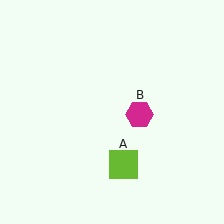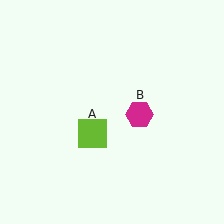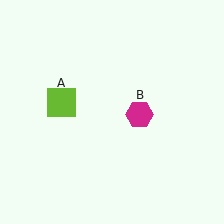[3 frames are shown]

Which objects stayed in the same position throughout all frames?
Magenta hexagon (object B) remained stationary.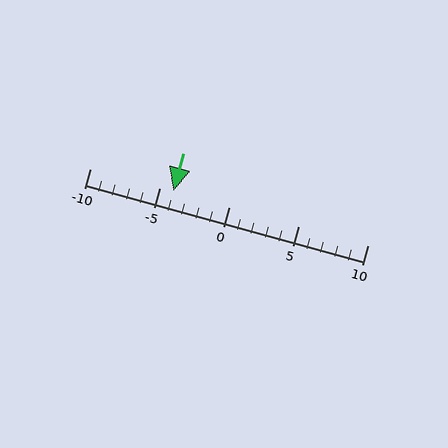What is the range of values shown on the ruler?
The ruler shows values from -10 to 10.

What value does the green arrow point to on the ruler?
The green arrow points to approximately -4.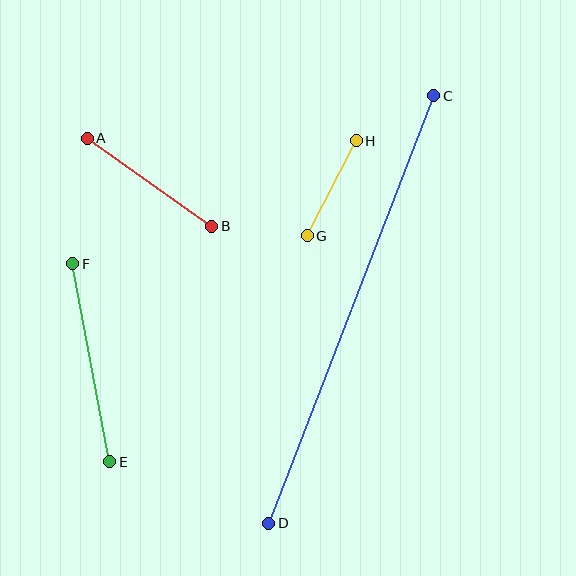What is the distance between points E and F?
The distance is approximately 201 pixels.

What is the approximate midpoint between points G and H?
The midpoint is at approximately (332, 188) pixels.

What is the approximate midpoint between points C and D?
The midpoint is at approximately (351, 310) pixels.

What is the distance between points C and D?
The distance is approximately 458 pixels.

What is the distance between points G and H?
The distance is approximately 107 pixels.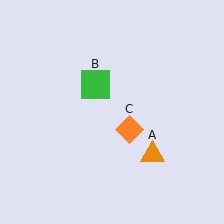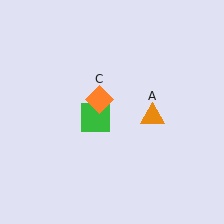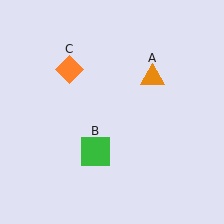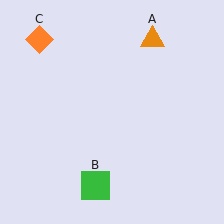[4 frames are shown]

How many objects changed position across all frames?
3 objects changed position: orange triangle (object A), green square (object B), orange diamond (object C).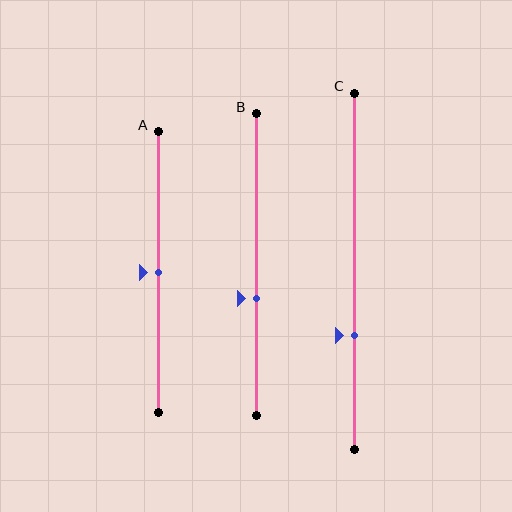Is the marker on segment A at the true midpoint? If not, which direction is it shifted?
Yes, the marker on segment A is at the true midpoint.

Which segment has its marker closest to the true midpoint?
Segment A has its marker closest to the true midpoint.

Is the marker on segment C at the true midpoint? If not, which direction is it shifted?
No, the marker on segment C is shifted downward by about 18% of the segment length.